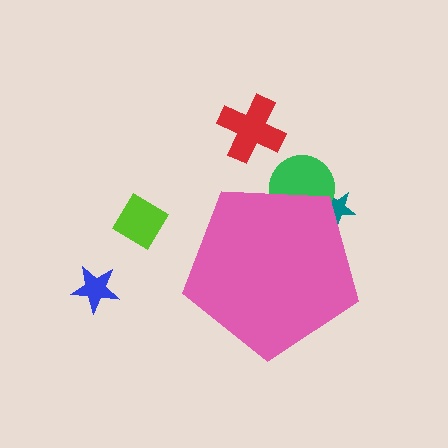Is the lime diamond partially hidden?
No, the lime diamond is fully visible.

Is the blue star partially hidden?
No, the blue star is fully visible.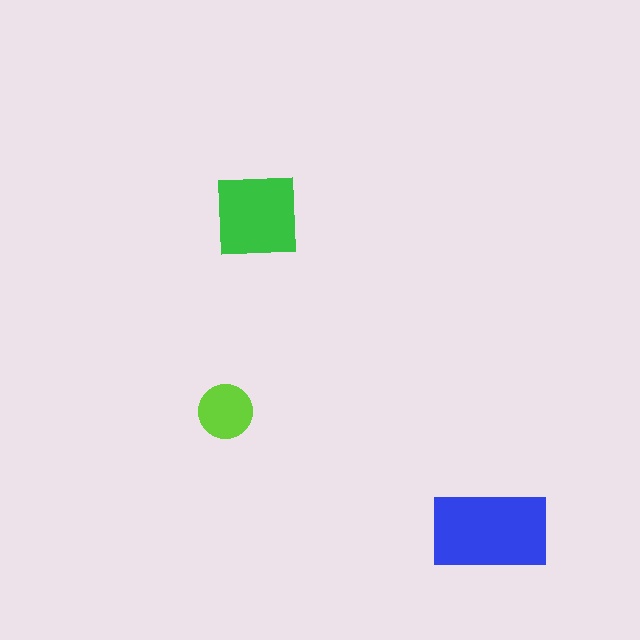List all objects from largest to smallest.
The blue rectangle, the green square, the lime circle.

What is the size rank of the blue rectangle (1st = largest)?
1st.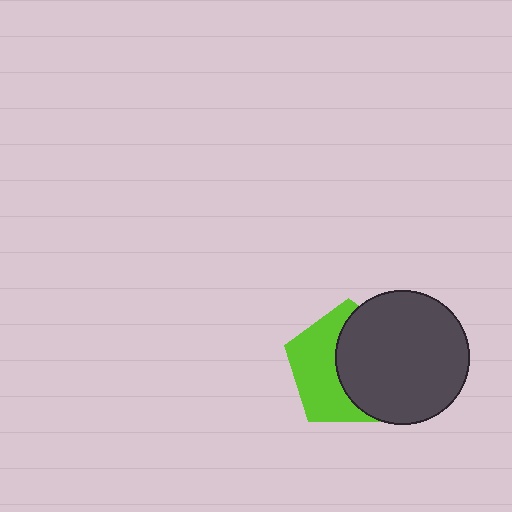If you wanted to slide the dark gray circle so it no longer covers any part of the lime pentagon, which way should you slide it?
Slide it right — that is the most direct way to separate the two shapes.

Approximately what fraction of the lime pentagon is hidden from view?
Roughly 53% of the lime pentagon is hidden behind the dark gray circle.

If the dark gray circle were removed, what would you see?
You would see the complete lime pentagon.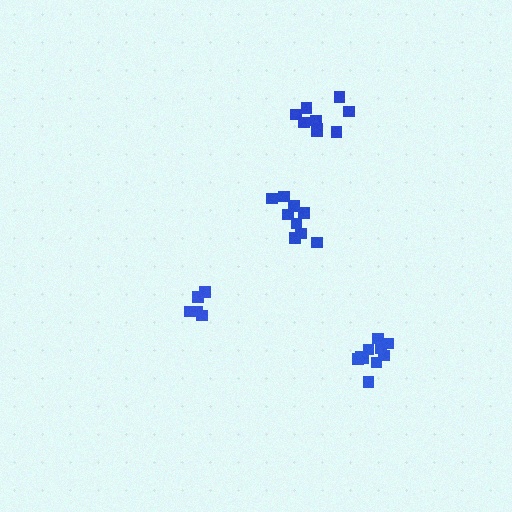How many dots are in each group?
Group 1: 5 dots, Group 2: 9 dots, Group 3: 10 dots, Group 4: 9 dots (33 total).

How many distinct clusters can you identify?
There are 4 distinct clusters.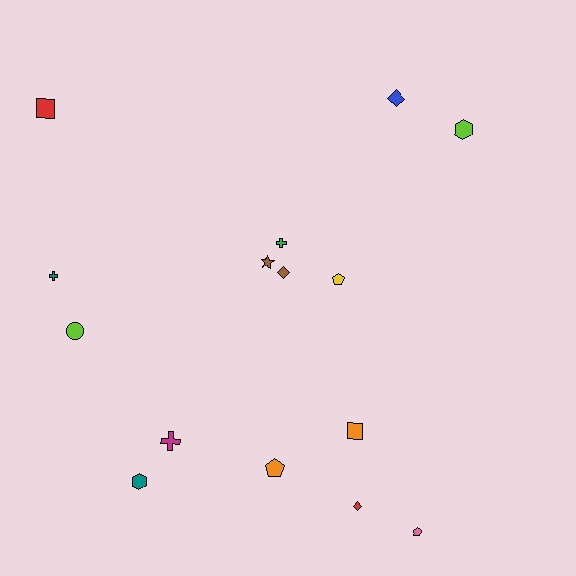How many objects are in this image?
There are 15 objects.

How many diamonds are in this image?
There are 3 diamonds.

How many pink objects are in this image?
There is 1 pink object.